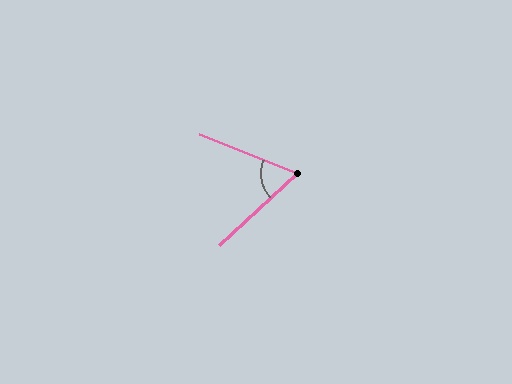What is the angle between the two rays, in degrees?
Approximately 65 degrees.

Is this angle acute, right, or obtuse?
It is acute.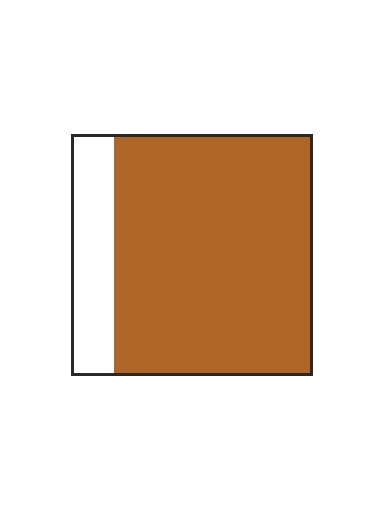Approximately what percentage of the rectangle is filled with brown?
Approximately 80%.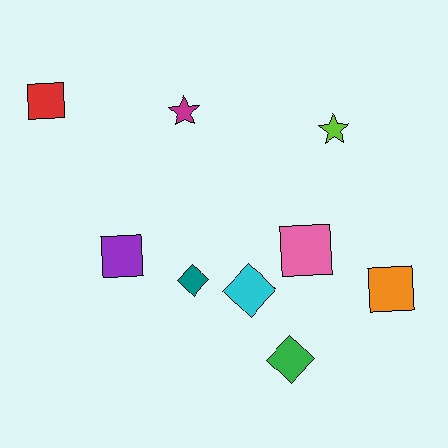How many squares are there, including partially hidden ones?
There are 4 squares.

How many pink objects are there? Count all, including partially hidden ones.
There is 1 pink object.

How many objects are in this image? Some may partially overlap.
There are 9 objects.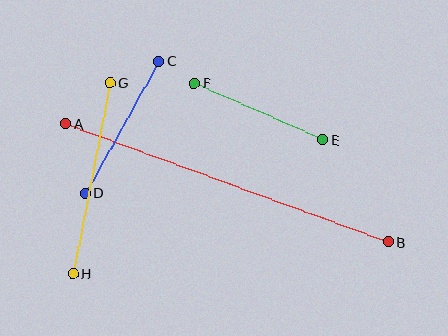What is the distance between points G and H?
The distance is approximately 195 pixels.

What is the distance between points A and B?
The distance is approximately 343 pixels.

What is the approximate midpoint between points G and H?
The midpoint is at approximately (91, 178) pixels.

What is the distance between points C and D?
The distance is approximately 151 pixels.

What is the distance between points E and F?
The distance is approximately 140 pixels.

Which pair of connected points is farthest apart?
Points A and B are farthest apart.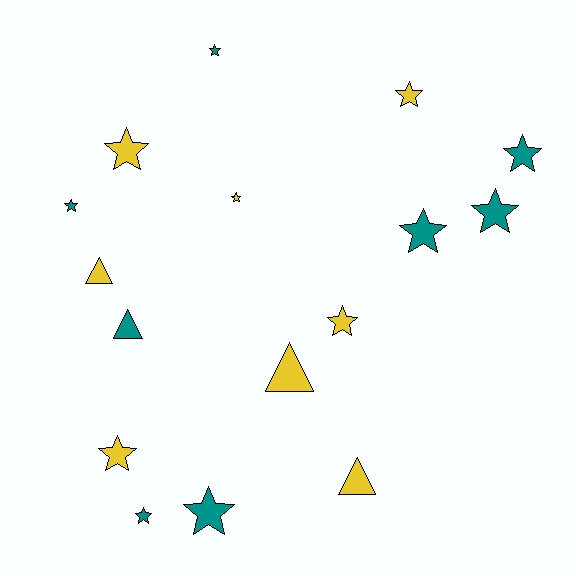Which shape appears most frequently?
Star, with 12 objects.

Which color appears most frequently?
Yellow, with 8 objects.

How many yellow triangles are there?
There are 3 yellow triangles.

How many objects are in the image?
There are 16 objects.